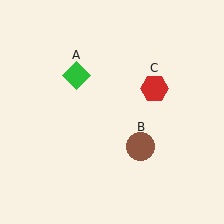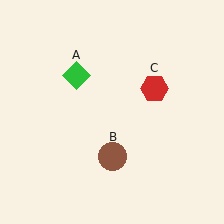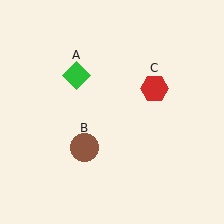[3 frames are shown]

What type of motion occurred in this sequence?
The brown circle (object B) rotated clockwise around the center of the scene.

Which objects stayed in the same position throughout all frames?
Green diamond (object A) and red hexagon (object C) remained stationary.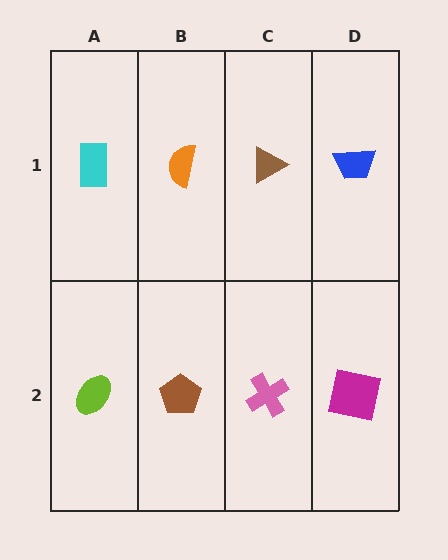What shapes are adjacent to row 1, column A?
A lime ellipse (row 2, column A), an orange semicircle (row 1, column B).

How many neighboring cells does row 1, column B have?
3.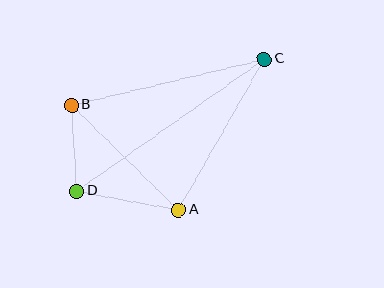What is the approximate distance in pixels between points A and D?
The distance between A and D is approximately 104 pixels.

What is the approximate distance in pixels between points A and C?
The distance between A and C is approximately 173 pixels.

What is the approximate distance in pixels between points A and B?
The distance between A and B is approximately 150 pixels.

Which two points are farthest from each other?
Points C and D are farthest from each other.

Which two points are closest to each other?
Points B and D are closest to each other.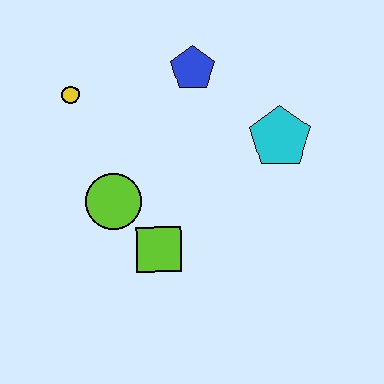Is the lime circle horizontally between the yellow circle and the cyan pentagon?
Yes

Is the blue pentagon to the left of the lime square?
No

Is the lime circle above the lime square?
Yes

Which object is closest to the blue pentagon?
The cyan pentagon is closest to the blue pentagon.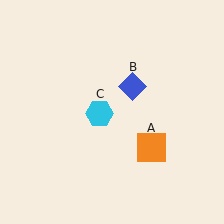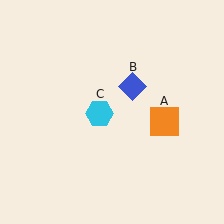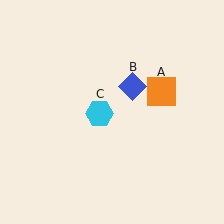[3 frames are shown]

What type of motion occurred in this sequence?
The orange square (object A) rotated counterclockwise around the center of the scene.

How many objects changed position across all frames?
1 object changed position: orange square (object A).